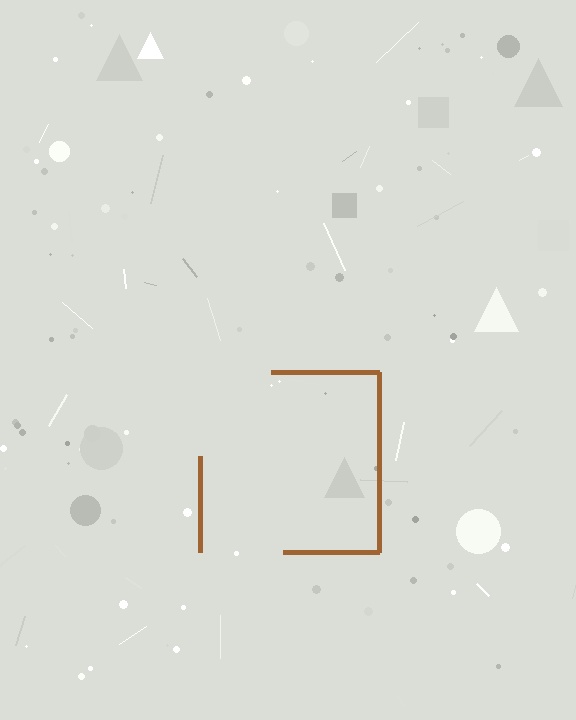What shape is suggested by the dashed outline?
The dashed outline suggests a square.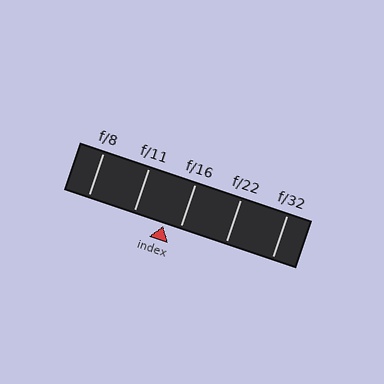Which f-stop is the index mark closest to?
The index mark is closest to f/16.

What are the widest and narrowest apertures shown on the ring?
The widest aperture shown is f/8 and the narrowest is f/32.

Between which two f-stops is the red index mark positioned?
The index mark is between f/11 and f/16.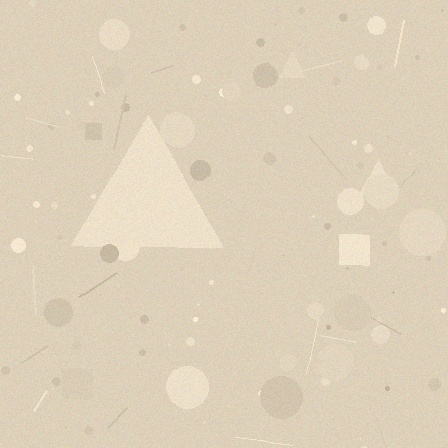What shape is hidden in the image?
A triangle is hidden in the image.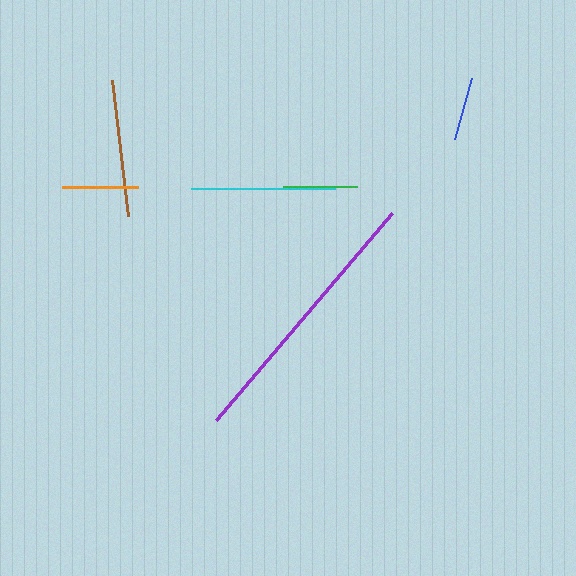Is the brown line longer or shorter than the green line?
The brown line is longer than the green line.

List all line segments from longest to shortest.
From longest to shortest: purple, cyan, brown, orange, green, blue.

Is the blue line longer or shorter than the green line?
The green line is longer than the blue line.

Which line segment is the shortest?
The blue line is the shortest at approximately 64 pixels.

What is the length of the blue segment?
The blue segment is approximately 64 pixels long.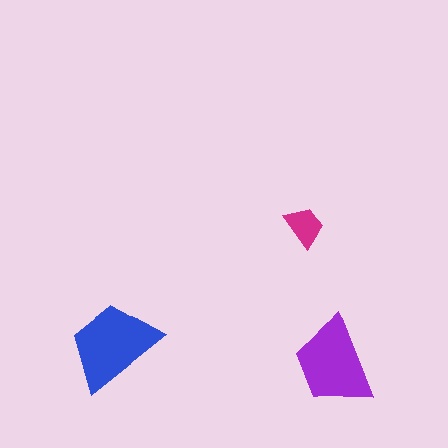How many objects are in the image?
There are 3 objects in the image.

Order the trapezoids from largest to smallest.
the blue one, the purple one, the magenta one.